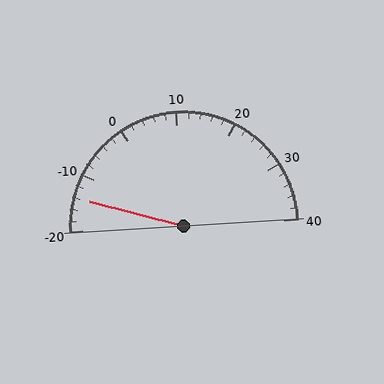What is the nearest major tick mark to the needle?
The nearest major tick mark is -10.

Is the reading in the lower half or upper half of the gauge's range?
The reading is in the lower half of the range (-20 to 40).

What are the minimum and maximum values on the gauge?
The gauge ranges from -20 to 40.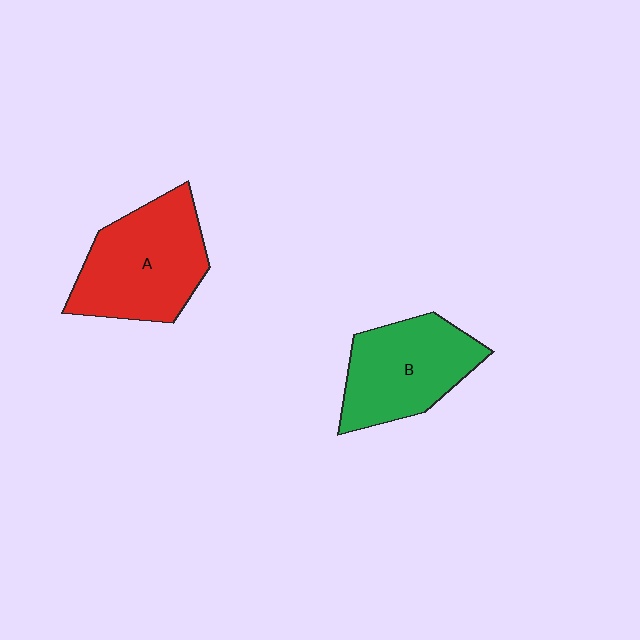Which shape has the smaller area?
Shape B (green).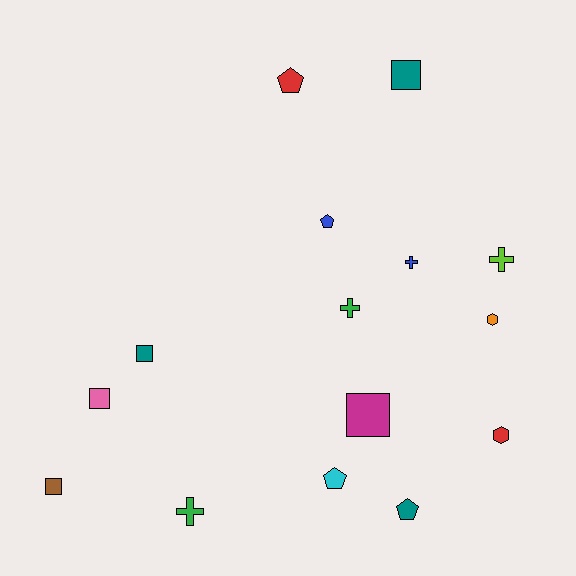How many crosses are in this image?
There are 4 crosses.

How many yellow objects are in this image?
There are no yellow objects.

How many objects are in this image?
There are 15 objects.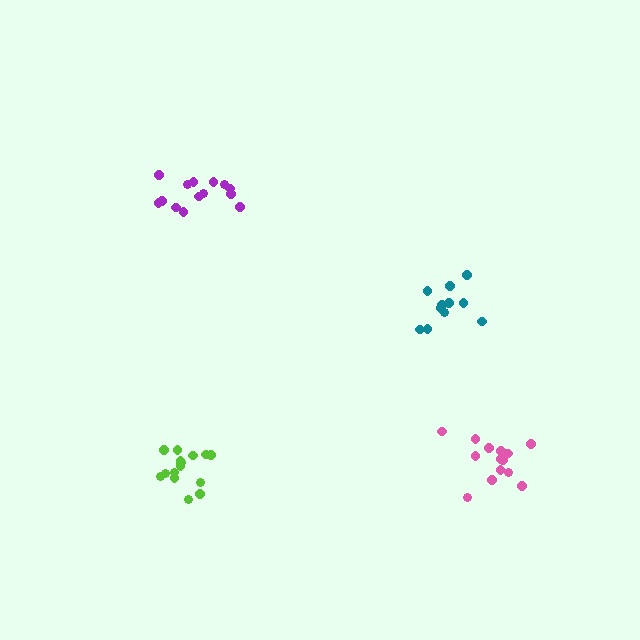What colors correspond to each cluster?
The clusters are colored: pink, lime, purple, teal.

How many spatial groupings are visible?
There are 4 spatial groupings.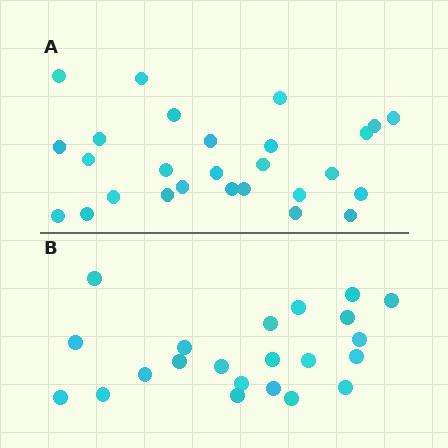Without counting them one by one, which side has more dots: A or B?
Region A (the top region) has more dots.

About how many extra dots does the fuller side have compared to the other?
Region A has about 5 more dots than region B.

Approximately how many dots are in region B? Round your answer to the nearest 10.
About 20 dots. (The exact count is 22, which rounds to 20.)